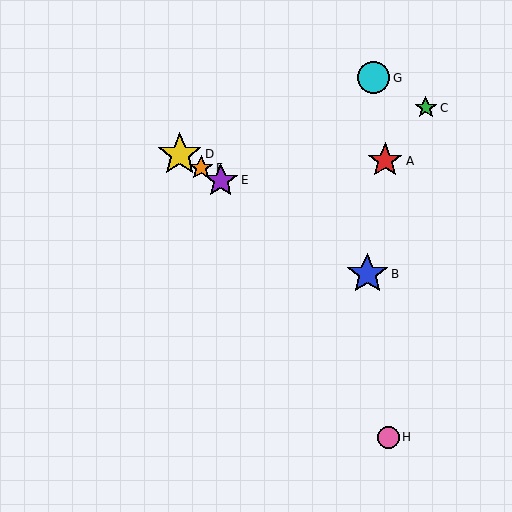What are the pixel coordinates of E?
Object E is at (221, 180).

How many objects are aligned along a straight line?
4 objects (B, D, E, F) are aligned along a straight line.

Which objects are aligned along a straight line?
Objects B, D, E, F are aligned along a straight line.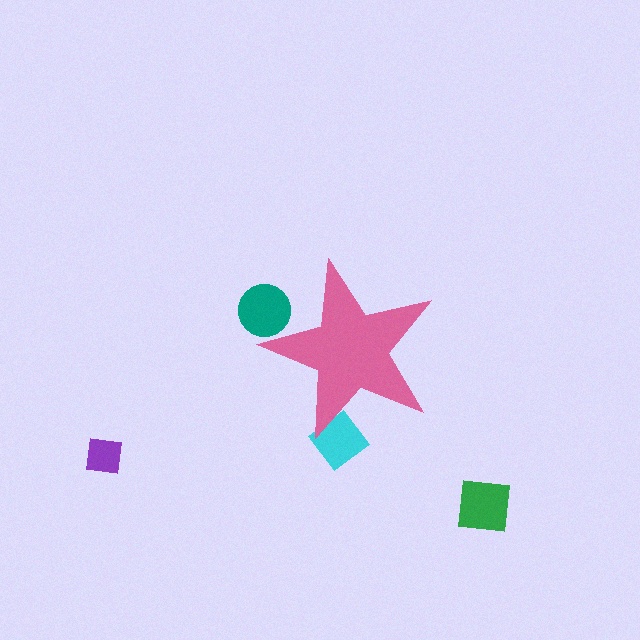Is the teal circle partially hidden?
Yes, the teal circle is partially hidden behind the pink star.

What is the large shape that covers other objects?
A pink star.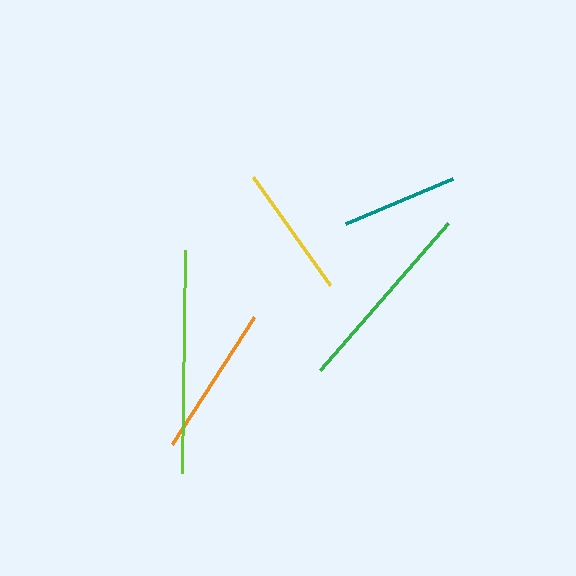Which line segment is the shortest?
The teal line is the shortest at approximately 116 pixels.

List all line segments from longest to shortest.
From longest to shortest: lime, green, orange, yellow, teal.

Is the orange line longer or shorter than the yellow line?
The orange line is longer than the yellow line.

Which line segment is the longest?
The lime line is the longest at approximately 223 pixels.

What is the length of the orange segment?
The orange segment is approximately 151 pixels long.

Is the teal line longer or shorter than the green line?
The green line is longer than the teal line.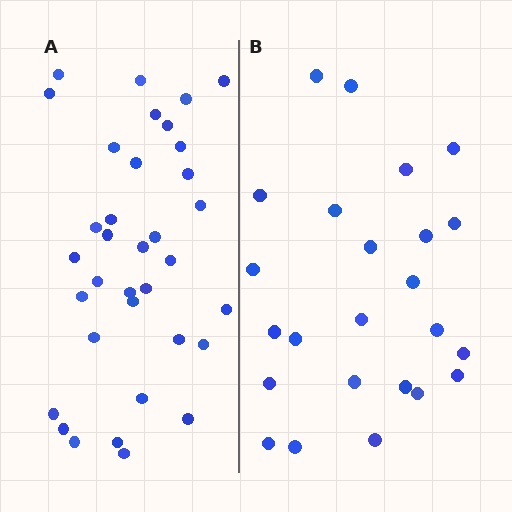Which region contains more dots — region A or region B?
Region A (the left region) has more dots.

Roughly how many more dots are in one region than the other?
Region A has roughly 12 or so more dots than region B.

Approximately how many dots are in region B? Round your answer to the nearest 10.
About 20 dots. (The exact count is 24, which rounds to 20.)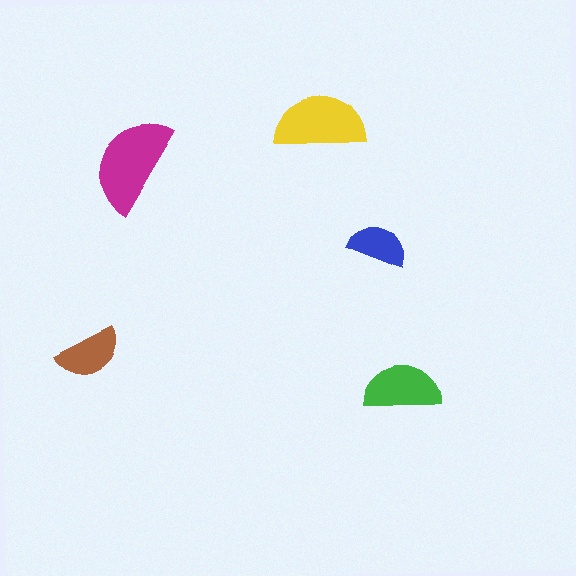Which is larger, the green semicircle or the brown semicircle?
The green one.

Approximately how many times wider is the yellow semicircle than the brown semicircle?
About 1.5 times wider.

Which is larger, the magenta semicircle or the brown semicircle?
The magenta one.